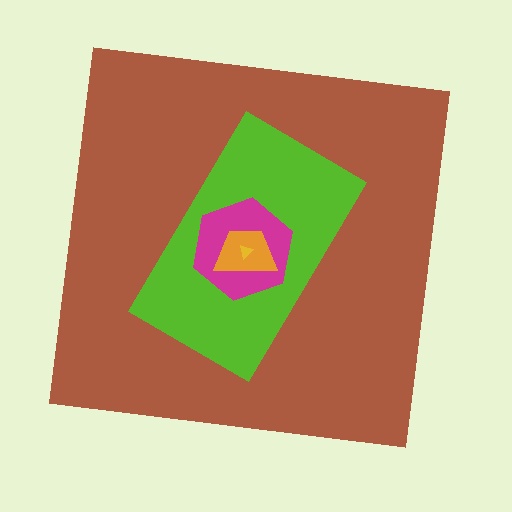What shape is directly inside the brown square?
The lime rectangle.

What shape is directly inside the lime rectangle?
The magenta hexagon.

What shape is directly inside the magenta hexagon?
The orange trapezoid.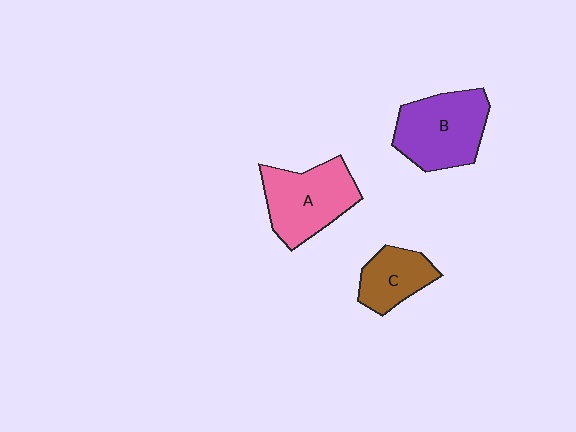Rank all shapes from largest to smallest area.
From largest to smallest: B (purple), A (pink), C (brown).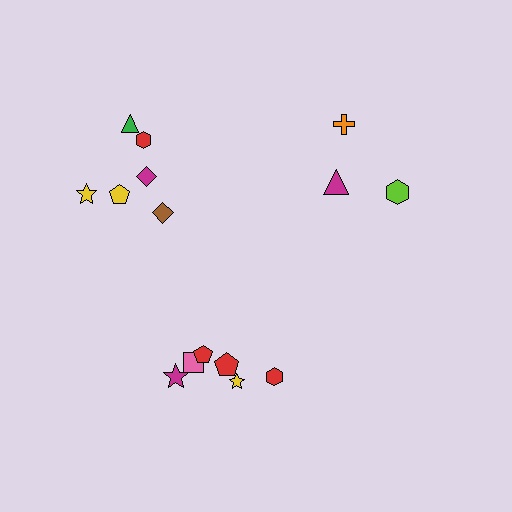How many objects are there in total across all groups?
There are 15 objects.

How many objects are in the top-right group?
There are 3 objects.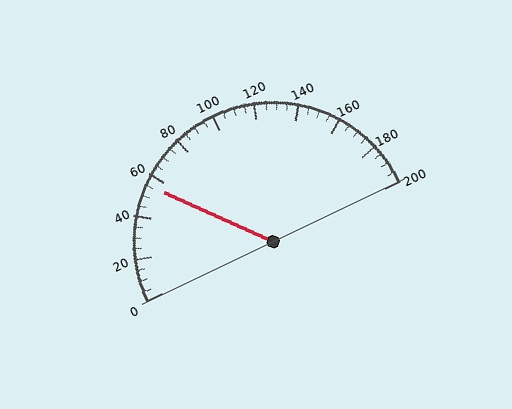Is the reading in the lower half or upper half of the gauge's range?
The reading is in the lower half of the range (0 to 200).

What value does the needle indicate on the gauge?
The needle indicates approximately 55.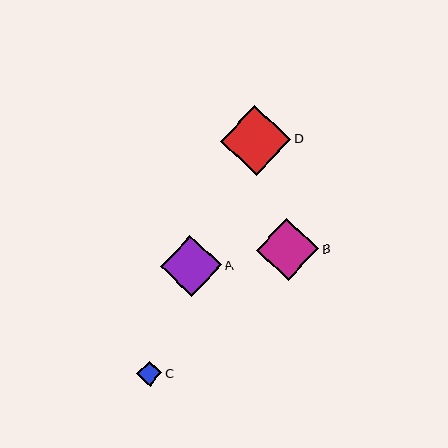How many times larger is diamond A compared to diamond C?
Diamond A is approximately 2.4 times the size of diamond C.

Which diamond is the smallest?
Diamond C is the smallest with a size of approximately 25 pixels.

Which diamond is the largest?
Diamond D is the largest with a size of approximately 71 pixels.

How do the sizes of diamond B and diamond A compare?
Diamond B and diamond A are approximately the same size.